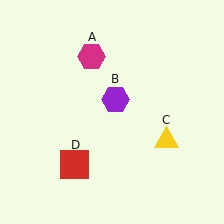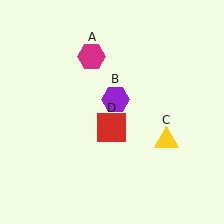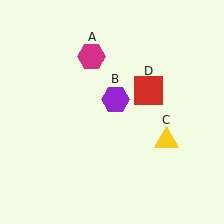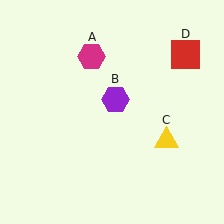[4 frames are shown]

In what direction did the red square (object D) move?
The red square (object D) moved up and to the right.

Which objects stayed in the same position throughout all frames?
Magenta hexagon (object A) and purple hexagon (object B) and yellow triangle (object C) remained stationary.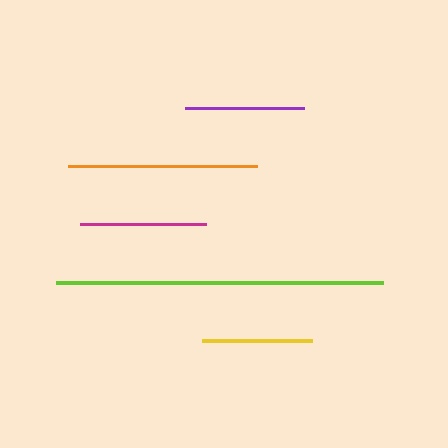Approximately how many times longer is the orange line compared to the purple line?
The orange line is approximately 1.6 times the length of the purple line.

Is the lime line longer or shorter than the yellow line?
The lime line is longer than the yellow line.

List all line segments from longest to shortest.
From longest to shortest: lime, orange, magenta, purple, yellow.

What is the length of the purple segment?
The purple segment is approximately 118 pixels long.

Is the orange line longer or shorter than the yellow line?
The orange line is longer than the yellow line.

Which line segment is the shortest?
The yellow line is the shortest at approximately 110 pixels.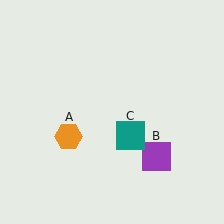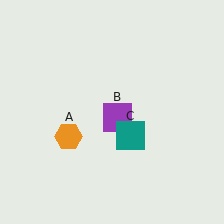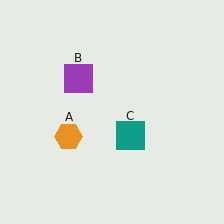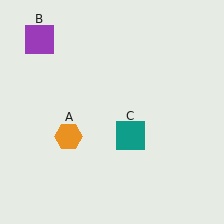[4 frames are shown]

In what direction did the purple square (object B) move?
The purple square (object B) moved up and to the left.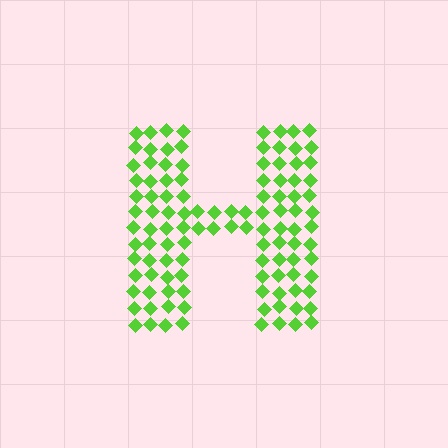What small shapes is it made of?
It is made of small diamonds.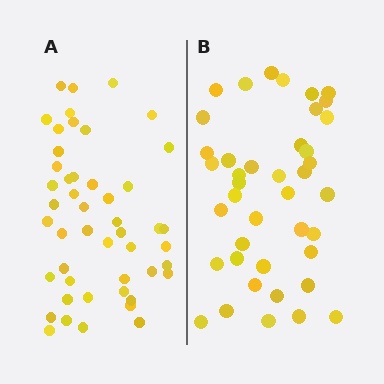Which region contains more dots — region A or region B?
Region A (the left region) has more dots.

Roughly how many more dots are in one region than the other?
Region A has roughly 8 or so more dots than region B.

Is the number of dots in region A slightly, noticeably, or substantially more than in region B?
Region A has only slightly more — the two regions are fairly close. The ratio is roughly 1.2 to 1.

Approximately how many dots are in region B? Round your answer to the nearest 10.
About 40 dots. (The exact count is 41, which rounds to 40.)